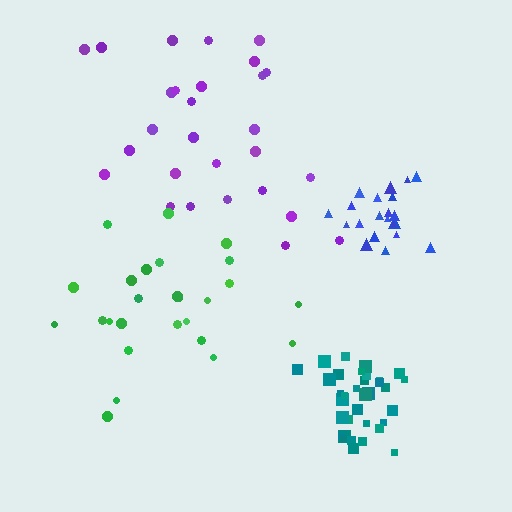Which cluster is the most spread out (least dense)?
Purple.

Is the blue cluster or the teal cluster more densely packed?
Teal.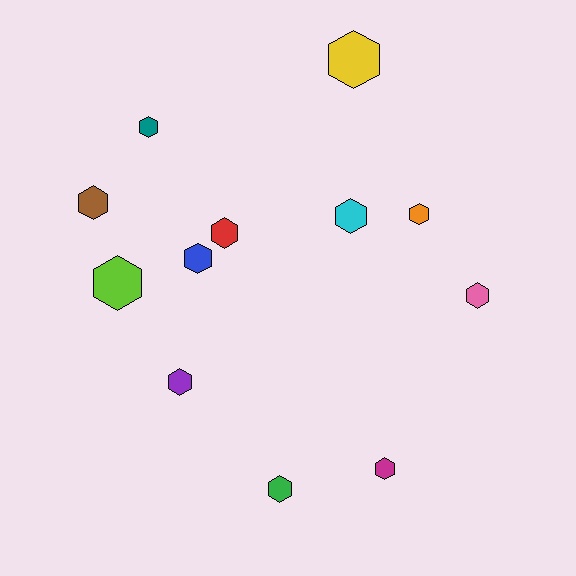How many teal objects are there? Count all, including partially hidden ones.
There is 1 teal object.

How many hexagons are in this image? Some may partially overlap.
There are 12 hexagons.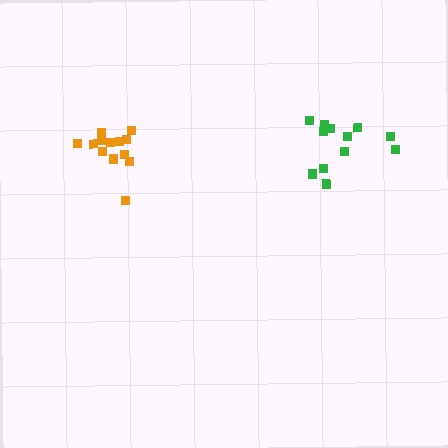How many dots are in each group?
Group 1: 13 dots, Group 2: 12 dots (25 total).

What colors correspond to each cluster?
The clusters are colored: orange, green.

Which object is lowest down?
The orange cluster is bottommost.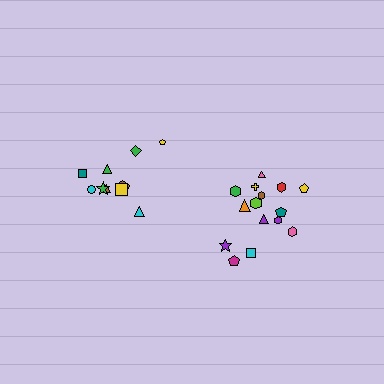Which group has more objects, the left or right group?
The right group.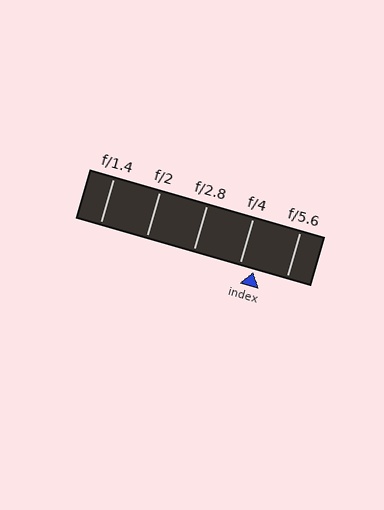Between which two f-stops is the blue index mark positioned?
The index mark is between f/4 and f/5.6.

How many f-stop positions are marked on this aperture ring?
There are 5 f-stop positions marked.